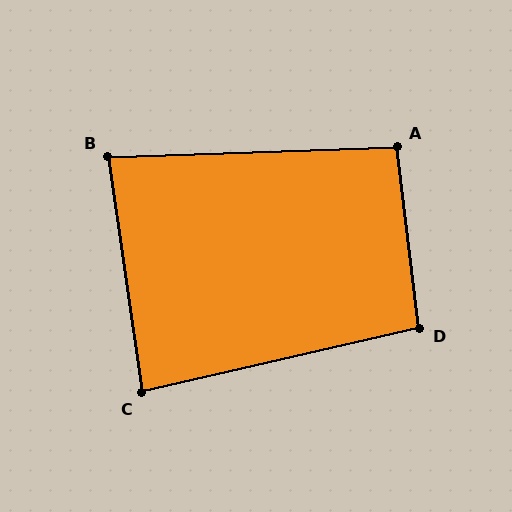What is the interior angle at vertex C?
Approximately 85 degrees (acute).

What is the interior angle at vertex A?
Approximately 95 degrees (obtuse).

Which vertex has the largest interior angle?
D, at approximately 96 degrees.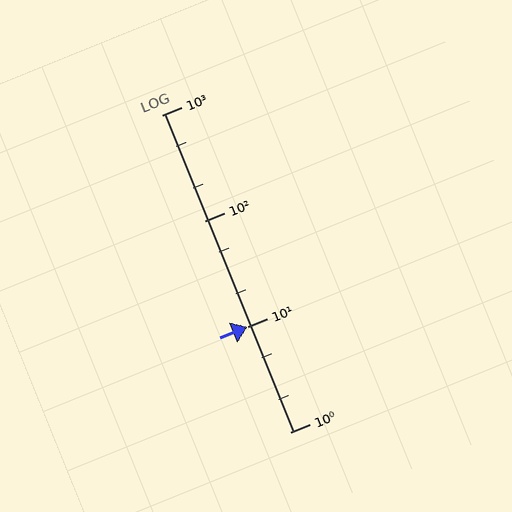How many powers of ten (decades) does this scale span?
The scale spans 3 decades, from 1 to 1000.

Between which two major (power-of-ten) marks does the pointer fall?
The pointer is between 10 and 100.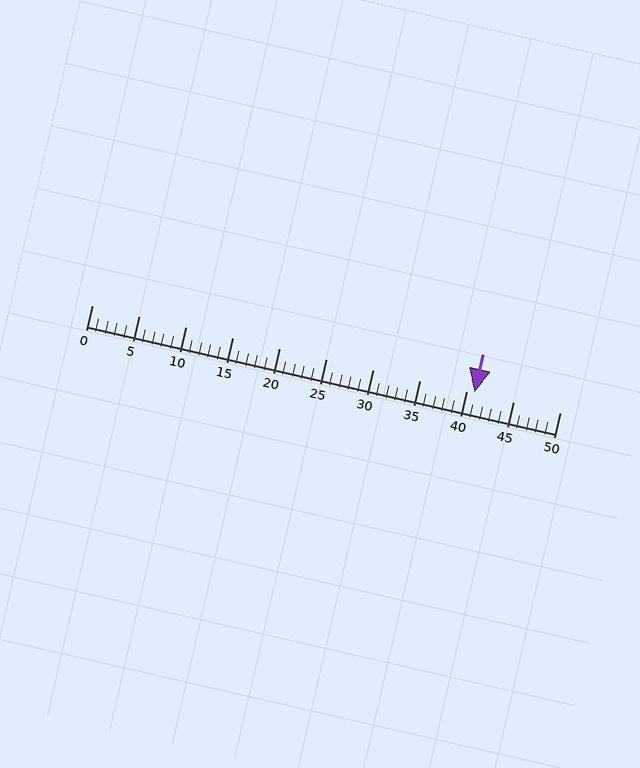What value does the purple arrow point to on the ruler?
The purple arrow points to approximately 41.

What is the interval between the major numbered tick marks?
The major tick marks are spaced 5 units apart.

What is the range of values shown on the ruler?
The ruler shows values from 0 to 50.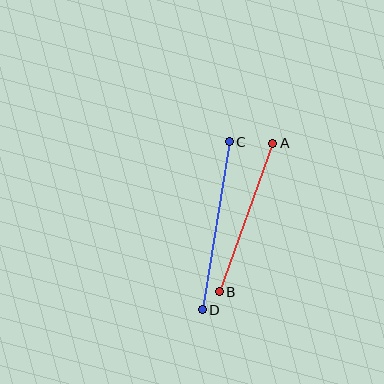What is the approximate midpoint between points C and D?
The midpoint is at approximately (216, 226) pixels.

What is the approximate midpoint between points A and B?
The midpoint is at approximately (246, 218) pixels.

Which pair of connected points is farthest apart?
Points C and D are farthest apart.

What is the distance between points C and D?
The distance is approximately 170 pixels.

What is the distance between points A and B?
The distance is approximately 158 pixels.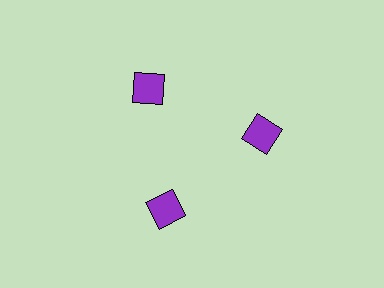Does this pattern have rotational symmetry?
Yes, this pattern has 3-fold rotational symmetry. It looks the same after rotating 120 degrees around the center.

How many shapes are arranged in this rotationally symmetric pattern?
There are 3 shapes, arranged in 3 groups of 1.